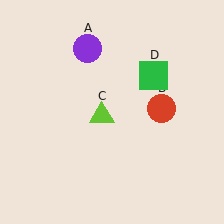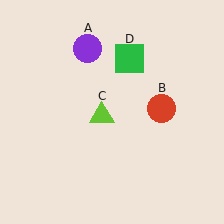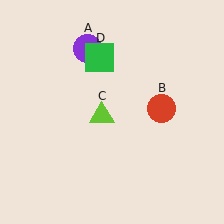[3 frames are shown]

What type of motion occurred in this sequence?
The green square (object D) rotated counterclockwise around the center of the scene.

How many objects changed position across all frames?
1 object changed position: green square (object D).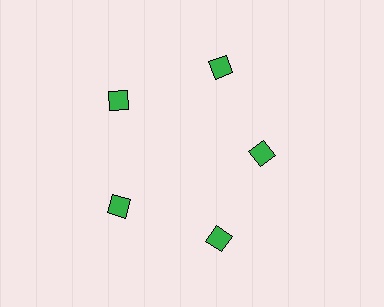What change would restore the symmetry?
The symmetry would be restored by moving it outward, back onto the ring so that all 5 diamonds sit at equal angles and equal distance from the center.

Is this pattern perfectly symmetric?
No. The 5 green diamonds are arranged in a ring, but one element near the 3 o'clock position is pulled inward toward the center, breaking the 5-fold rotational symmetry.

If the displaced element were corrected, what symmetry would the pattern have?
It would have 5-fold rotational symmetry — the pattern would map onto itself every 72 degrees.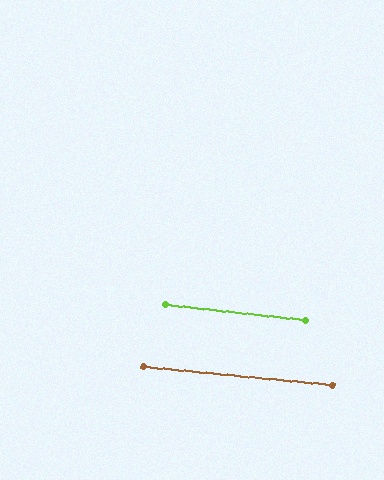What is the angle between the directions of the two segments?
Approximately 1 degree.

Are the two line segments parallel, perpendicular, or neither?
Parallel — their directions differ by only 0.5°.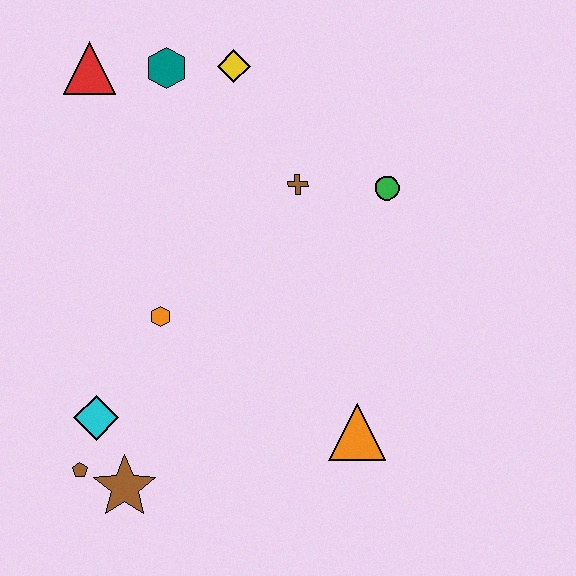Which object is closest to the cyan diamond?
The brown pentagon is closest to the cyan diamond.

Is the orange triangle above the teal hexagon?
No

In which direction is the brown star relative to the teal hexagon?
The brown star is below the teal hexagon.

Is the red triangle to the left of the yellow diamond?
Yes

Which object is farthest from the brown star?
The yellow diamond is farthest from the brown star.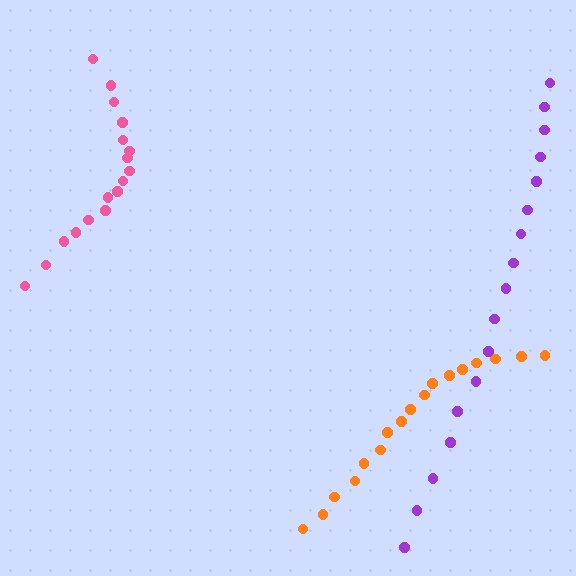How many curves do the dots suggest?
There are 3 distinct paths.